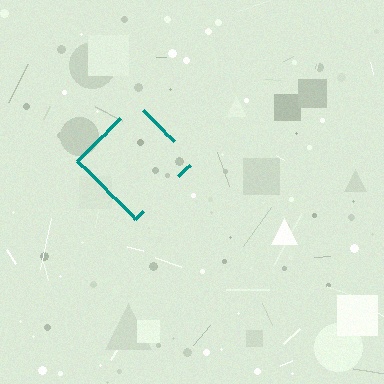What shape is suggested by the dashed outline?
The dashed outline suggests a diamond.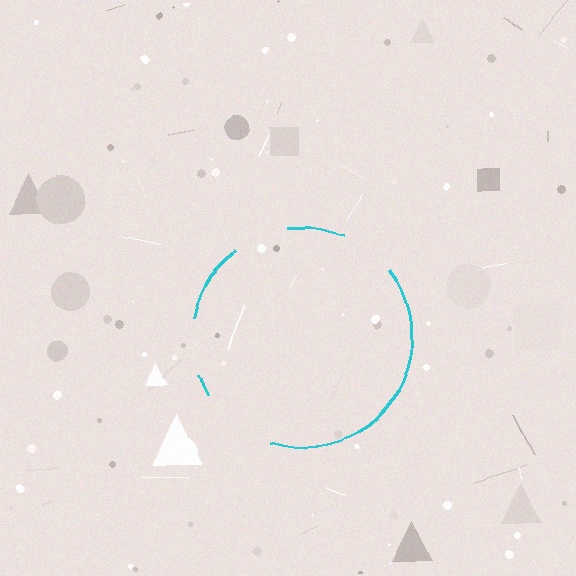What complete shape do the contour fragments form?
The contour fragments form a circle.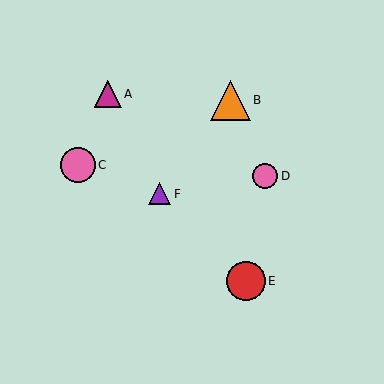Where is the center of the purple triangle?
The center of the purple triangle is at (160, 194).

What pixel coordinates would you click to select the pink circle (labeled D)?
Click at (265, 176) to select the pink circle D.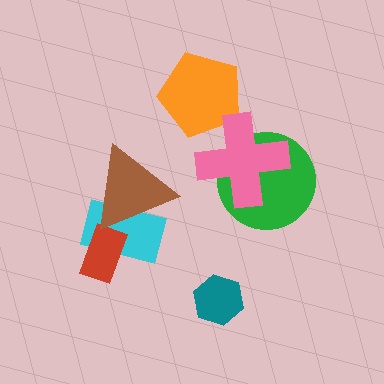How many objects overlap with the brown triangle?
1 object overlaps with the brown triangle.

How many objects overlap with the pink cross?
2 objects overlap with the pink cross.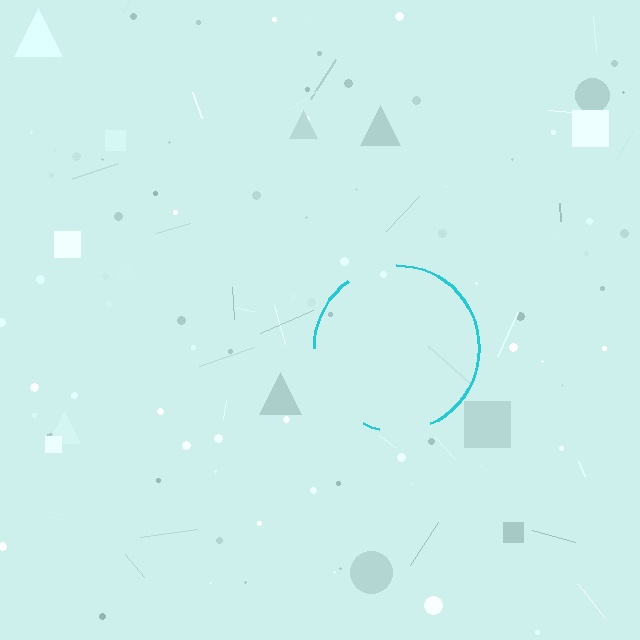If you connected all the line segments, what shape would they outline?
They would outline a circle.